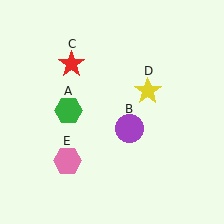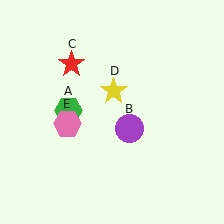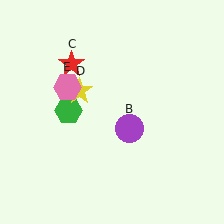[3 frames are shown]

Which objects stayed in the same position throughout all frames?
Green hexagon (object A) and purple circle (object B) and red star (object C) remained stationary.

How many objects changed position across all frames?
2 objects changed position: yellow star (object D), pink hexagon (object E).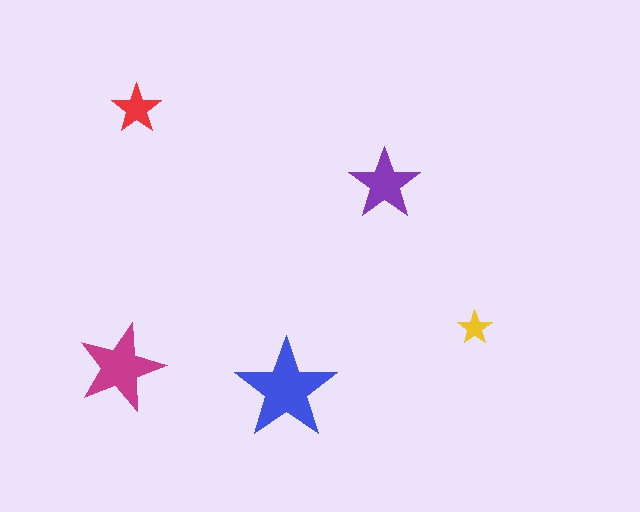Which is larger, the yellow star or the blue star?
The blue one.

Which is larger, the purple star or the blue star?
The blue one.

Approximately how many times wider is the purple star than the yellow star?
About 2 times wider.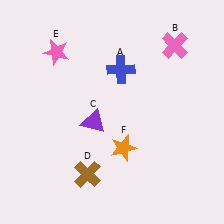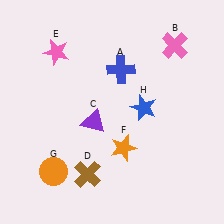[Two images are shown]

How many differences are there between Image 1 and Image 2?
There are 2 differences between the two images.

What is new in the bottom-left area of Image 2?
An orange circle (G) was added in the bottom-left area of Image 2.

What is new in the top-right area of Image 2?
A blue star (H) was added in the top-right area of Image 2.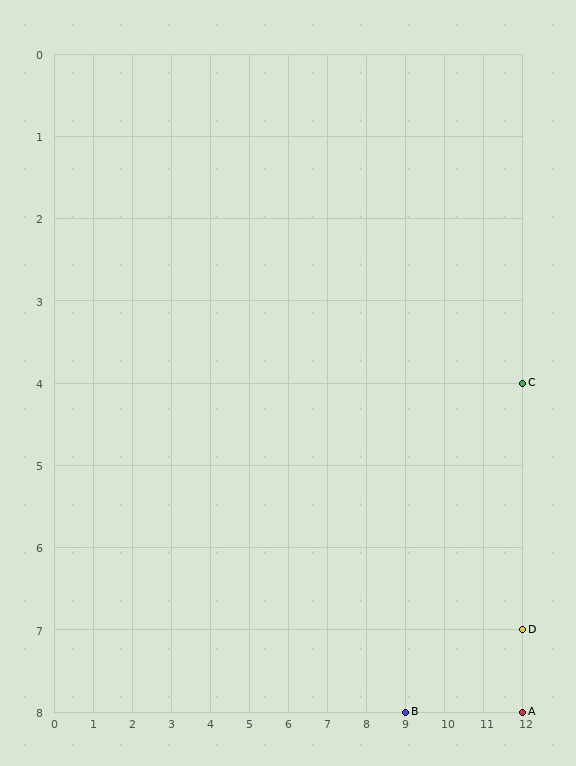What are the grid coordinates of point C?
Point C is at grid coordinates (12, 4).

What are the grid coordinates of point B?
Point B is at grid coordinates (9, 8).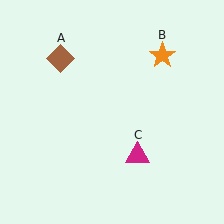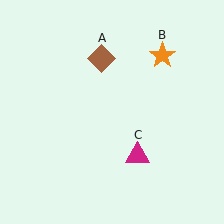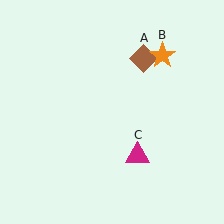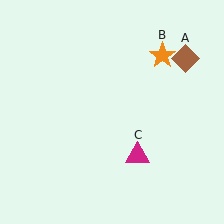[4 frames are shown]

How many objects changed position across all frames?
1 object changed position: brown diamond (object A).